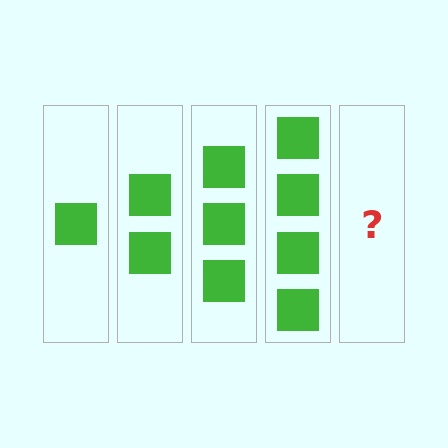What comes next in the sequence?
The next element should be 5 squares.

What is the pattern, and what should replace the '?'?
The pattern is that each step adds one more square. The '?' should be 5 squares.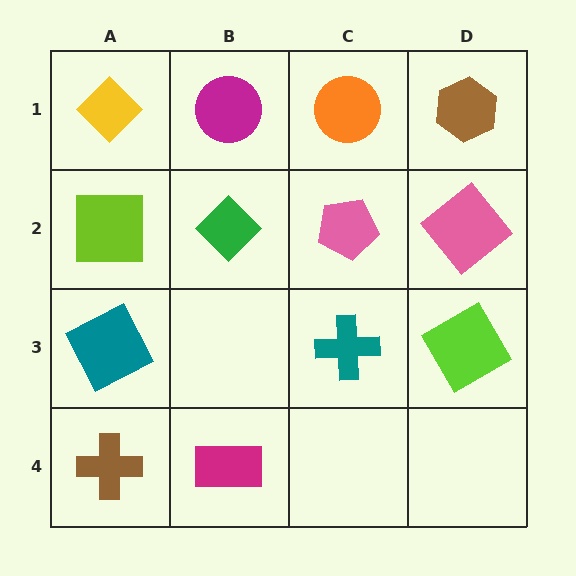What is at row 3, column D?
A lime square.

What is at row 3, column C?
A teal cross.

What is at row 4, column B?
A magenta rectangle.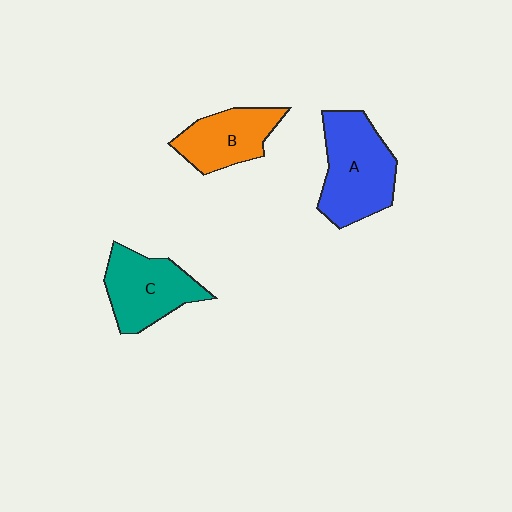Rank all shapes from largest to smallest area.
From largest to smallest: A (blue), C (teal), B (orange).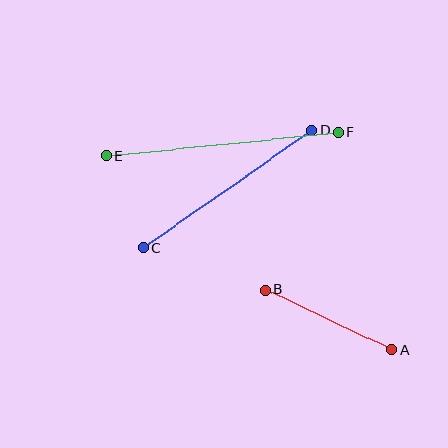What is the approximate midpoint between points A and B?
The midpoint is at approximately (329, 320) pixels.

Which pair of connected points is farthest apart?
Points E and F are farthest apart.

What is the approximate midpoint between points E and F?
The midpoint is at approximately (222, 144) pixels.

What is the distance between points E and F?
The distance is approximately 233 pixels.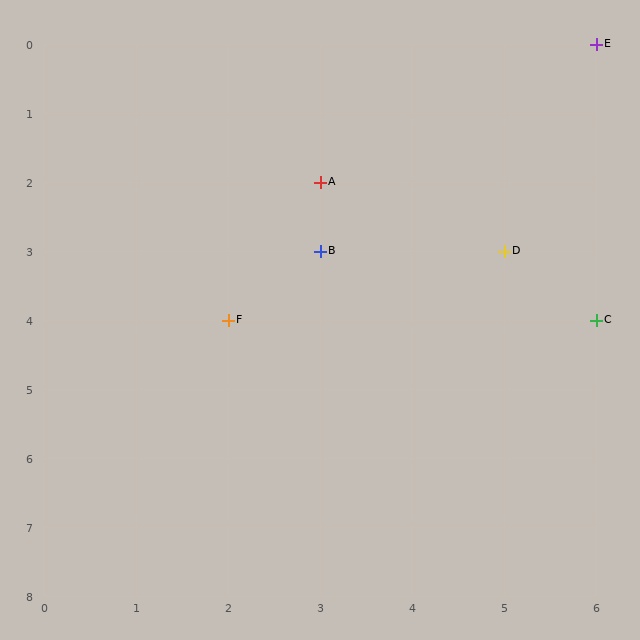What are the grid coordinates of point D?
Point D is at grid coordinates (5, 3).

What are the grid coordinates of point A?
Point A is at grid coordinates (3, 2).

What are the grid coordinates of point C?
Point C is at grid coordinates (6, 4).